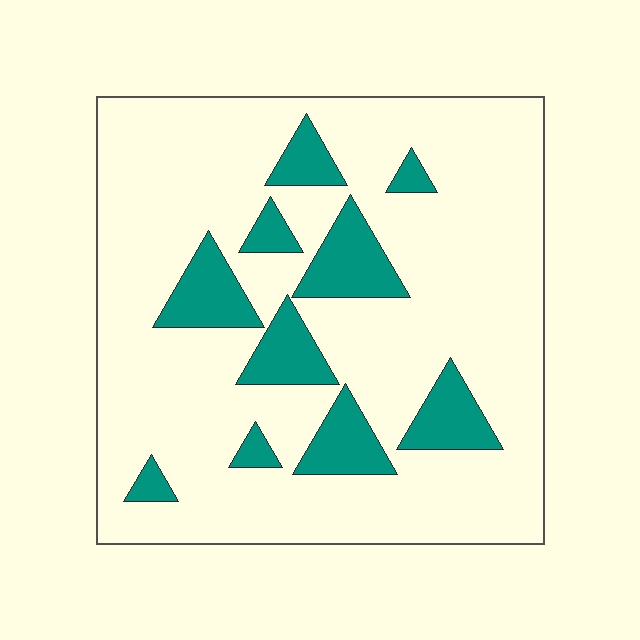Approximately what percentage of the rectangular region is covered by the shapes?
Approximately 20%.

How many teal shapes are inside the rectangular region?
10.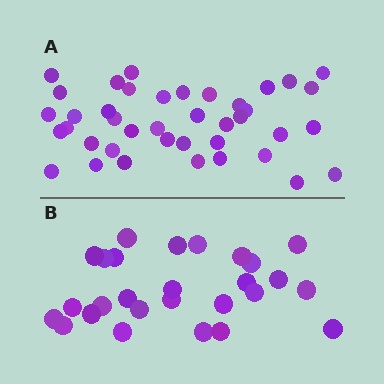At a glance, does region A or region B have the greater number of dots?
Region A (the top region) has more dots.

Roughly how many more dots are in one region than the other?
Region A has approximately 15 more dots than region B.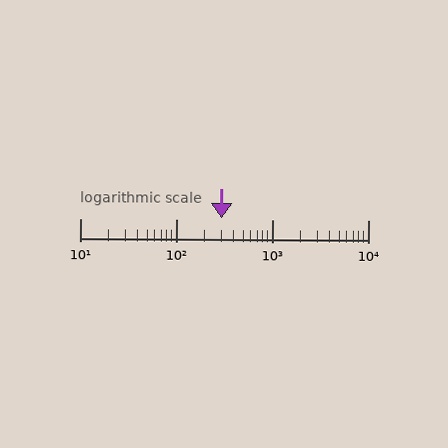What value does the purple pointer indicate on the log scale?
The pointer indicates approximately 300.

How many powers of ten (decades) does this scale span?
The scale spans 3 decades, from 10 to 10000.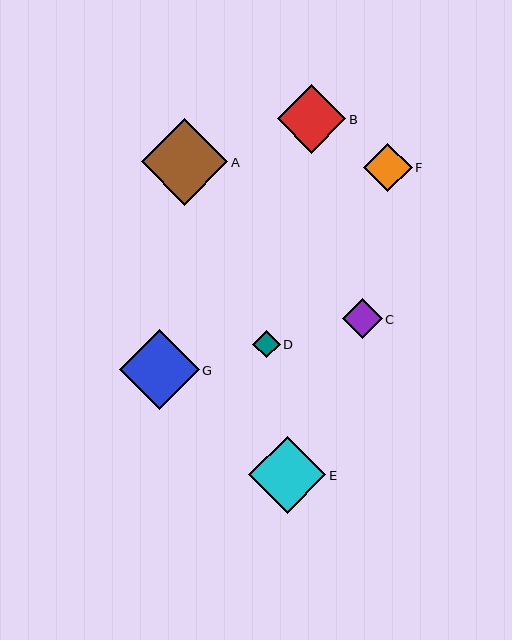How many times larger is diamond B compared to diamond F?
Diamond B is approximately 1.4 times the size of diamond F.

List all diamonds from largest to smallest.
From largest to smallest: A, G, E, B, F, C, D.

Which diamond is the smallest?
Diamond D is the smallest with a size of approximately 27 pixels.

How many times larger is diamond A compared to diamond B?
Diamond A is approximately 1.3 times the size of diamond B.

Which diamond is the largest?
Diamond A is the largest with a size of approximately 86 pixels.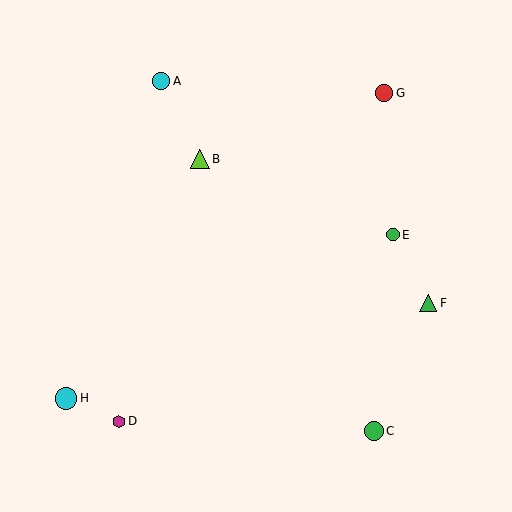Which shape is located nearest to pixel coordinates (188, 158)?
The lime triangle (labeled B) at (200, 159) is nearest to that location.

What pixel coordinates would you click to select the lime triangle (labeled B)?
Click at (200, 159) to select the lime triangle B.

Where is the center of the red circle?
The center of the red circle is at (384, 93).